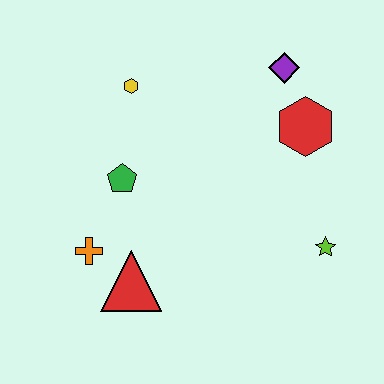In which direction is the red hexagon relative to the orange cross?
The red hexagon is to the right of the orange cross.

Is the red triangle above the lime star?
No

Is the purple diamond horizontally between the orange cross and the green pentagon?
No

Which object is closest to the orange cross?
The red triangle is closest to the orange cross.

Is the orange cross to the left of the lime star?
Yes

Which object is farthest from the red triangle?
The purple diamond is farthest from the red triangle.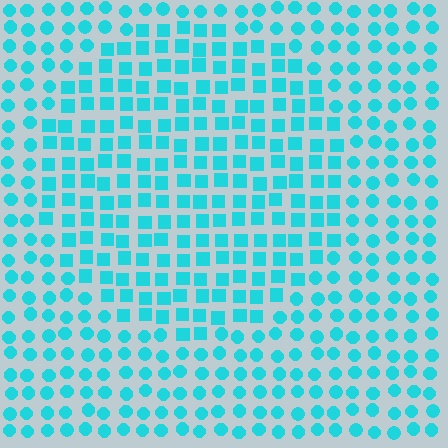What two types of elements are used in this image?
The image uses squares inside the circle region and circles outside it.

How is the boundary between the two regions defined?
The boundary is defined by a change in element shape: squares inside vs. circles outside. All elements share the same color and spacing.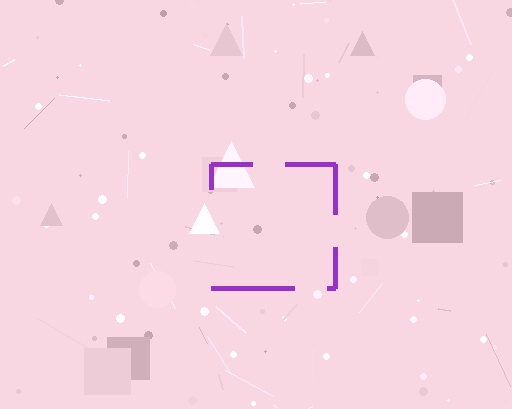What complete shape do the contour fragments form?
The contour fragments form a square.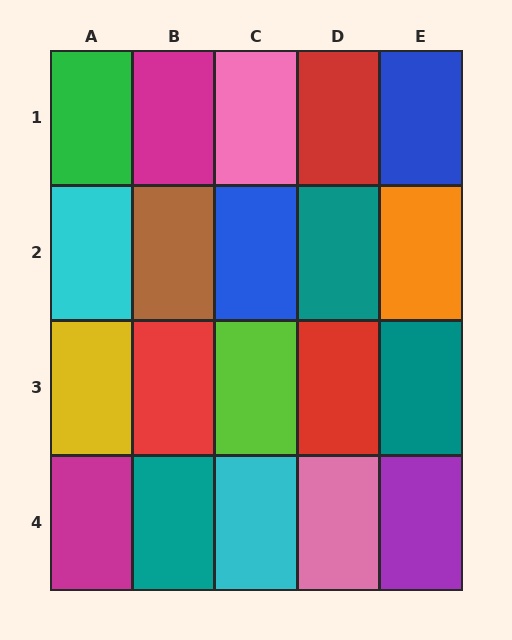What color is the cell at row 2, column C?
Blue.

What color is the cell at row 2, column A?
Cyan.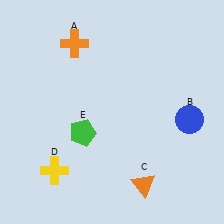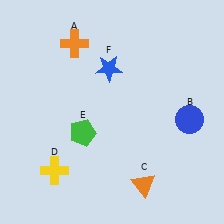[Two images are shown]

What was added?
A blue star (F) was added in Image 2.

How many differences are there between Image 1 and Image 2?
There is 1 difference between the two images.